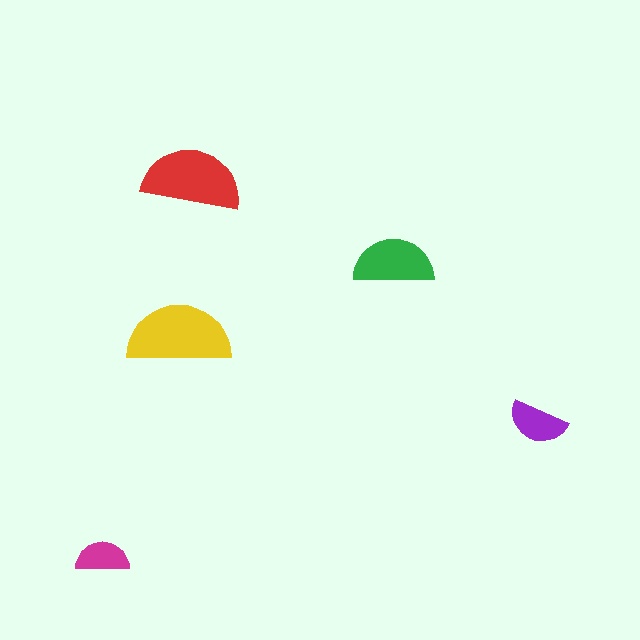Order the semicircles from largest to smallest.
the yellow one, the red one, the green one, the purple one, the magenta one.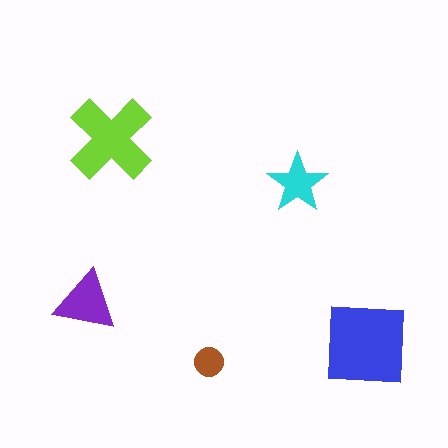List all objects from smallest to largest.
The brown circle, the cyan star, the purple triangle, the lime cross, the blue square.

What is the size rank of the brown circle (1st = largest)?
5th.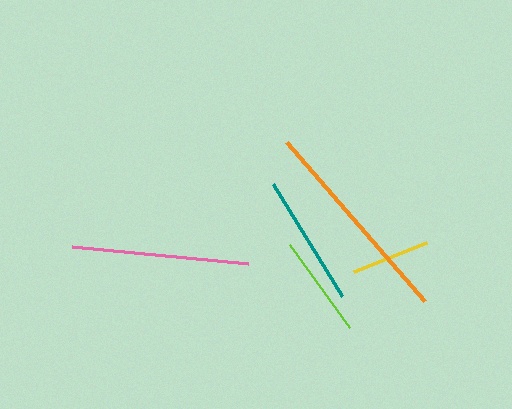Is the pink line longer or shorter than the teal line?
The pink line is longer than the teal line.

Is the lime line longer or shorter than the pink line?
The pink line is longer than the lime line.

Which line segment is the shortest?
The yellow line is the shortest at approximately 79 pixels.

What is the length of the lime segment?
The lime segment is approximately 102 pixels long.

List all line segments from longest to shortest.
From longest to shortest: orange, pink, teal, lime, yellow.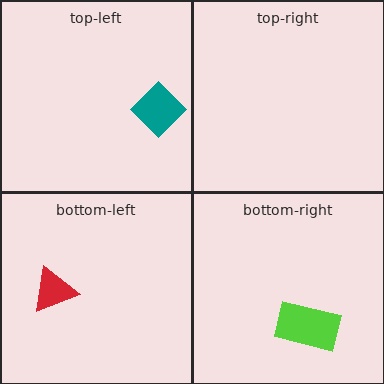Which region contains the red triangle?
The bottom-left region.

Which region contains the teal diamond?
The top-left region.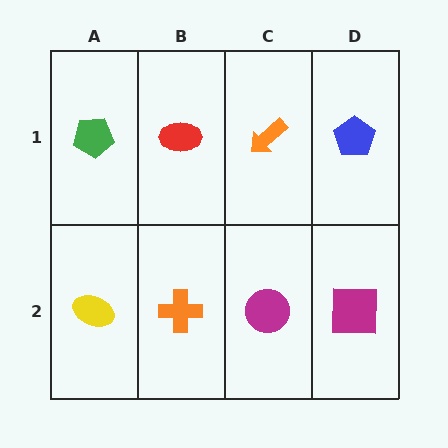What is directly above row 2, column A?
A green pentagon.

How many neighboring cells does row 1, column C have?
3.